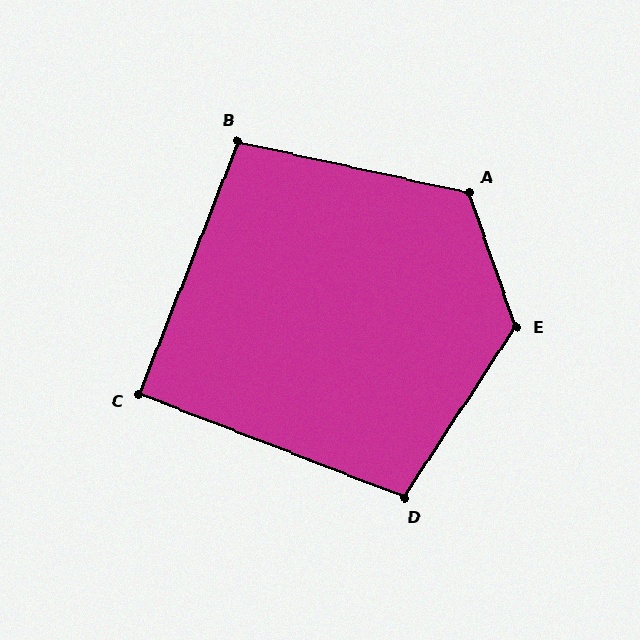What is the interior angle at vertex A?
Approximately 122 degrees (obtuse).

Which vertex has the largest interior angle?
E, at approximately 128 degrees.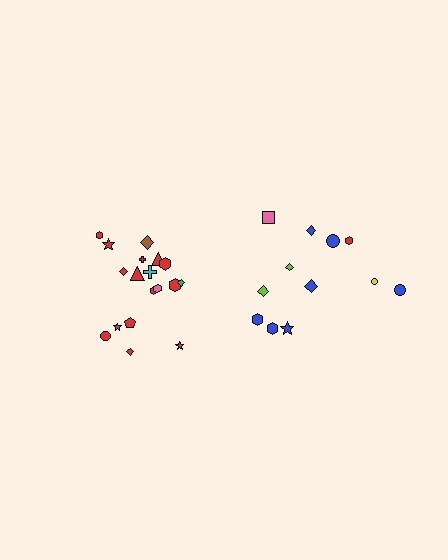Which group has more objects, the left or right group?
The left group.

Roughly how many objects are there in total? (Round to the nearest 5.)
Roughly 30 objects in total.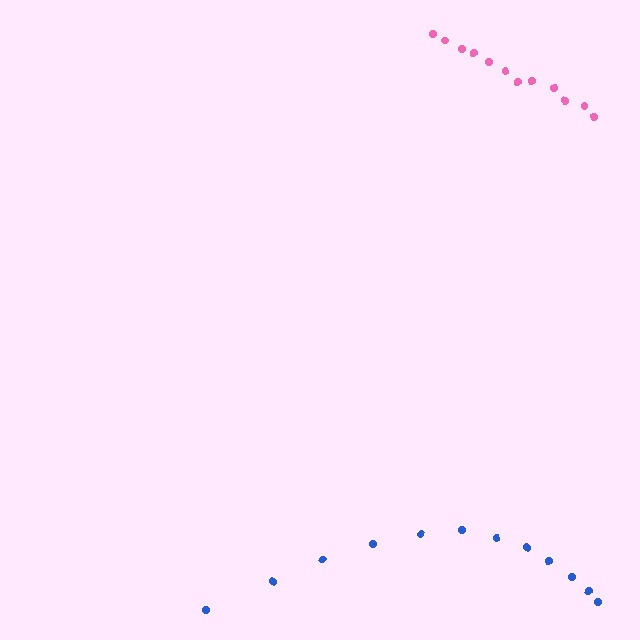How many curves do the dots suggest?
There are 2 distinct paths.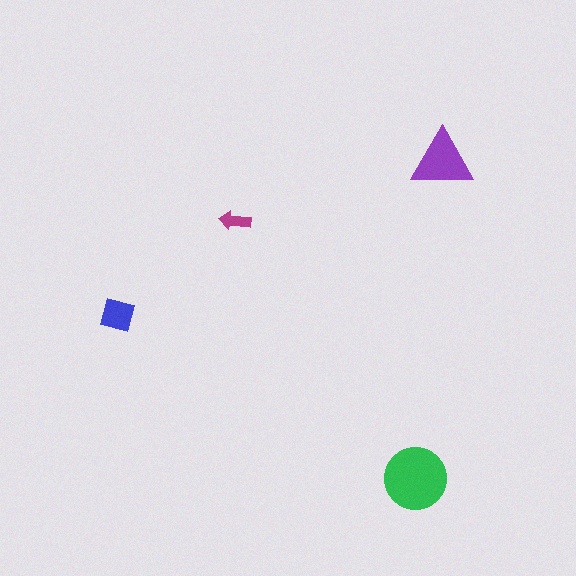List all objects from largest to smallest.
The green circle, the purple triangle, the blue square, the magenta arrow.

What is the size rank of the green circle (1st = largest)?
1st.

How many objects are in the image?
There are 4 objects in the image.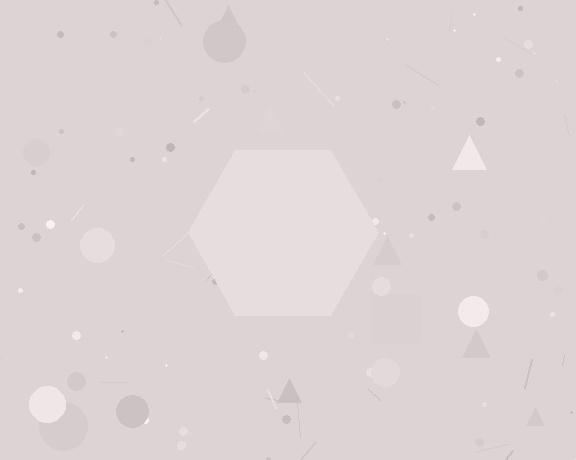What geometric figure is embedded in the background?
A hexagon is embedded in the background.